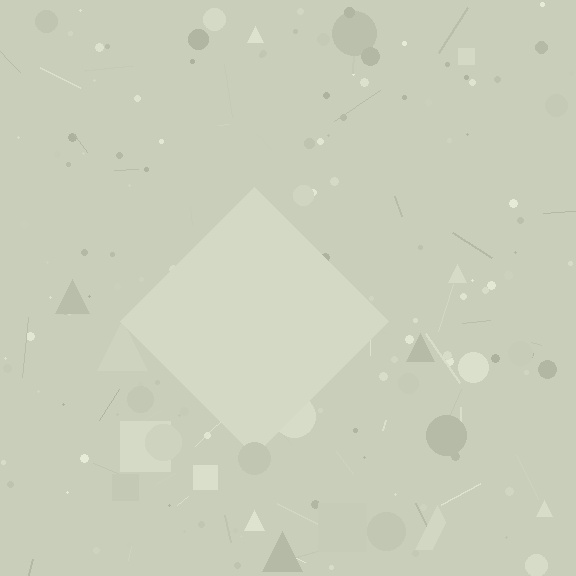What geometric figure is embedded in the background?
A diamond is embedded in the background.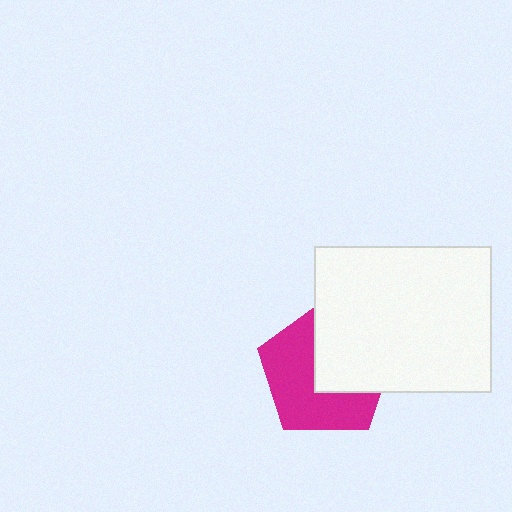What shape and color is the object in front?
The object in front is a white rectangle.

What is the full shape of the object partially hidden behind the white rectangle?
The partially hidden object is a magenta pentagon.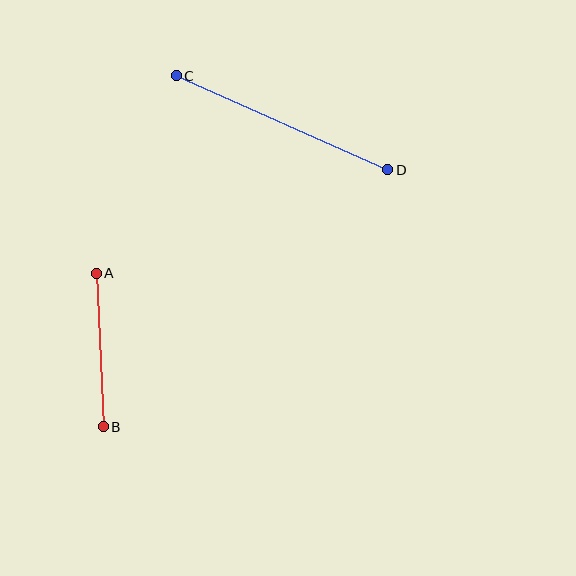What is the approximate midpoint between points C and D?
The midpoint is at approximately (282, 123) pixels.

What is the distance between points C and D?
The distance is approximately 231 pixels.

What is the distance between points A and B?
The distance is approximately 154 pixels.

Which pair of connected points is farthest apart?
Points C and D are farthest apart.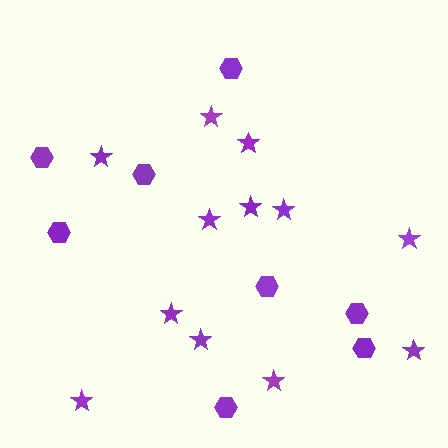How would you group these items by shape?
There are 2 groups: one group of hexagons (8) and one group of stars (12).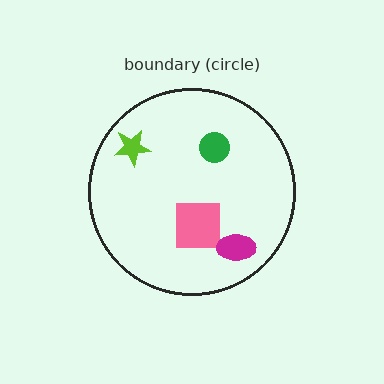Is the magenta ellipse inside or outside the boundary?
Inside.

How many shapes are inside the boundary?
4 inside, 0 outside.